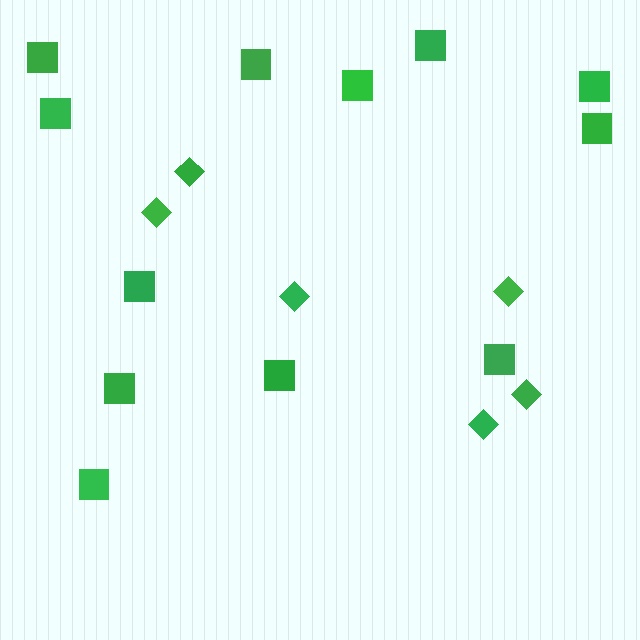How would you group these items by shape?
There are 2 groups: one group of squares (12) and one group of diamonds (6).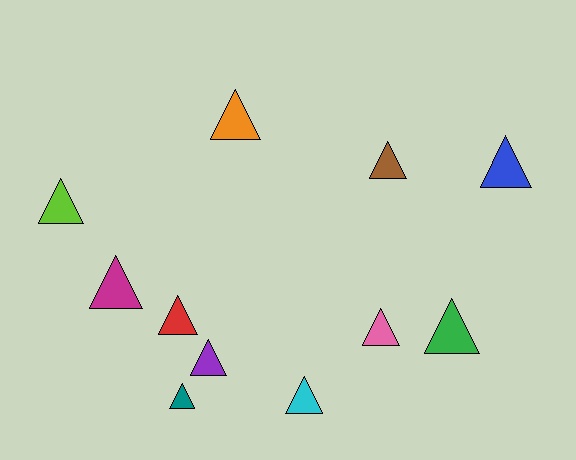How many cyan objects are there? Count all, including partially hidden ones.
There is 1 cyan object.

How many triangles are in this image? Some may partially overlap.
There are 11 triangles.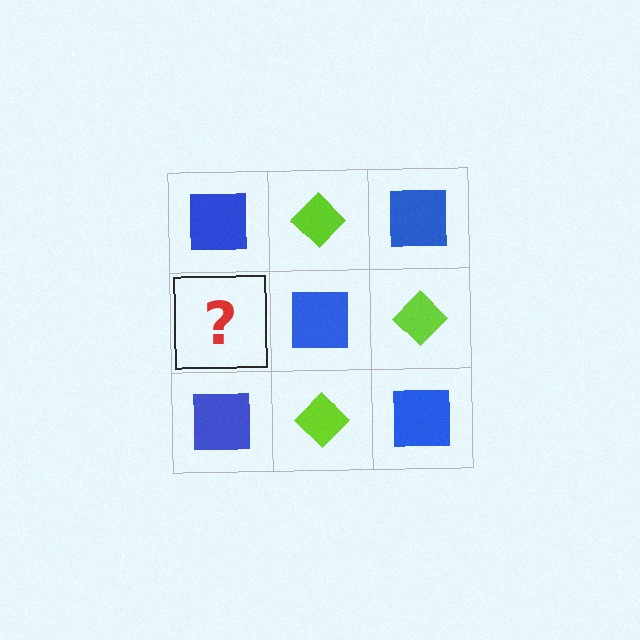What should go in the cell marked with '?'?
The missing cell should contain a lime diamond.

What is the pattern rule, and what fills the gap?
The rule is that it alternates blue square and lime diamond in a checkerboard pattern. The gap should be filled with a lime diamond.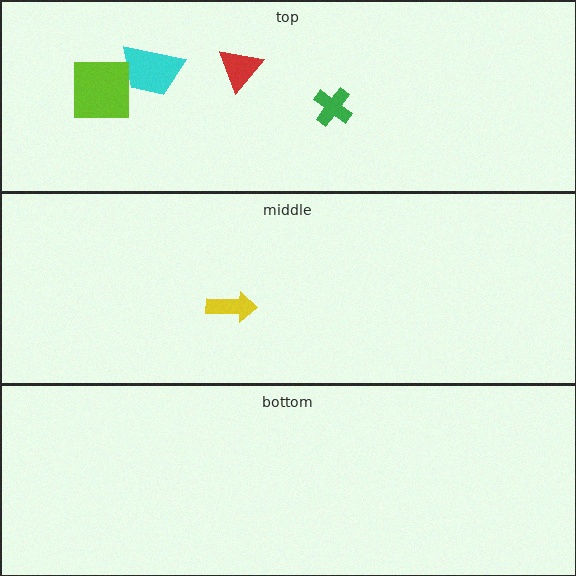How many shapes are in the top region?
4.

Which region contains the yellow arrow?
The middle region.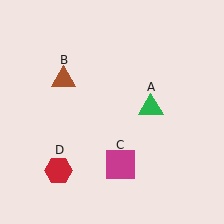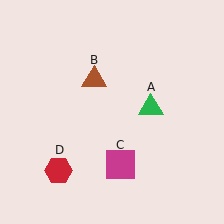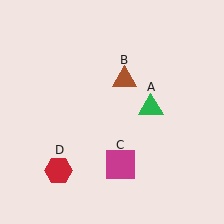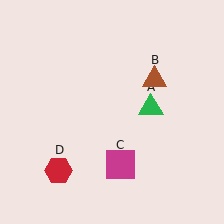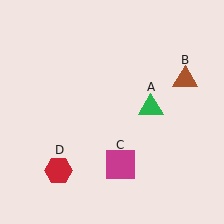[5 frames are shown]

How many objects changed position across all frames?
1 object changed position: brown triangle (object B).